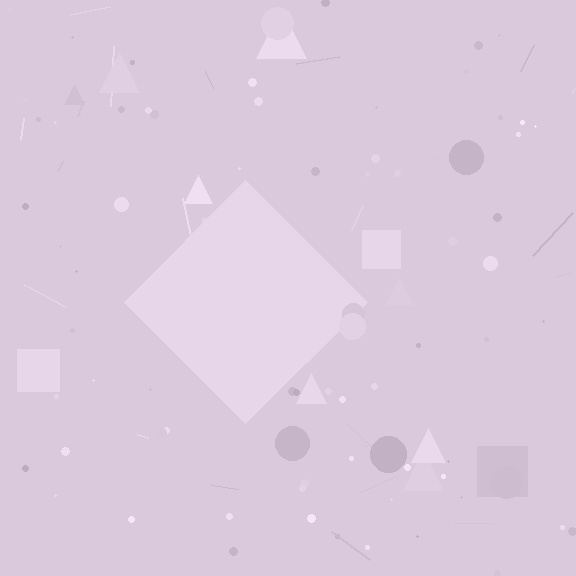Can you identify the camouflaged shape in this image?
The camouflaged shape is a diamond.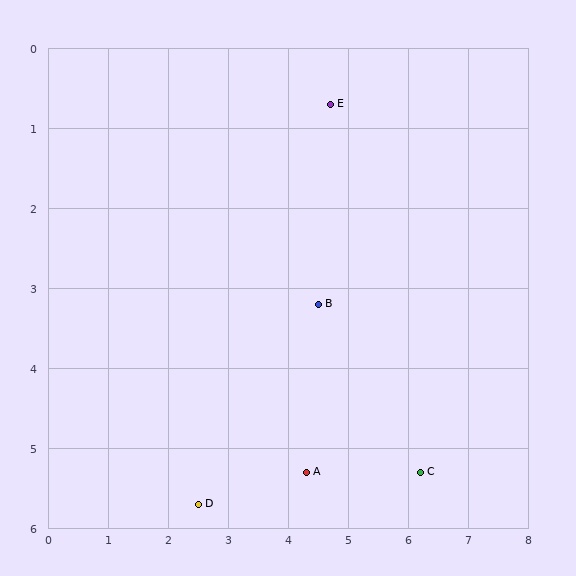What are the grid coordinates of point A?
Point A is at approximately (4.3, 5.3).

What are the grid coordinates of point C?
Point C is at approximately (6.2, 5.3).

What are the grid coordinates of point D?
Point D is at approximately (2.5, 5.7).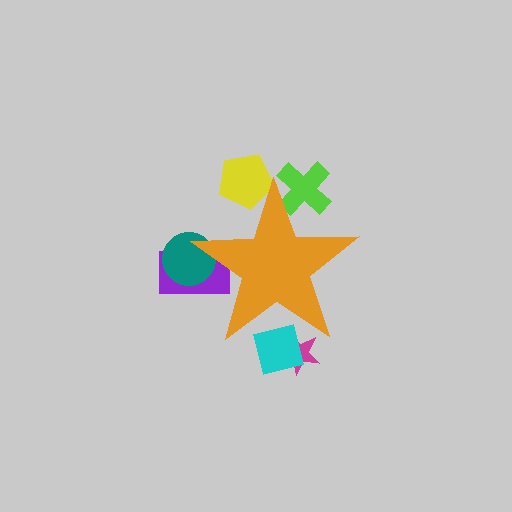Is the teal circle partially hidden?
Yes, the teal circle is partially hidden behind the orange star.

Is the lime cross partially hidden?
Yes, the lime cross is partially hidden behind the orange star.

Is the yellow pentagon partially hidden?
Yes, the yellow pentagon is partially hidden behind the orange star.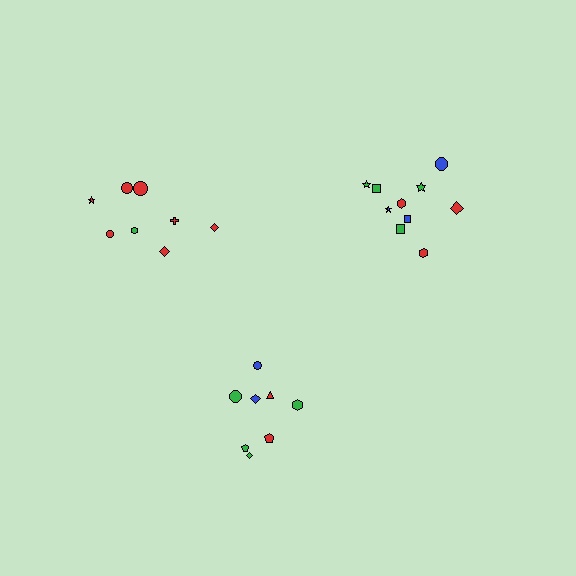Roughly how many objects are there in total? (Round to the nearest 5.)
Roughly 25 objects in total.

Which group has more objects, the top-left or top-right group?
The top-right group.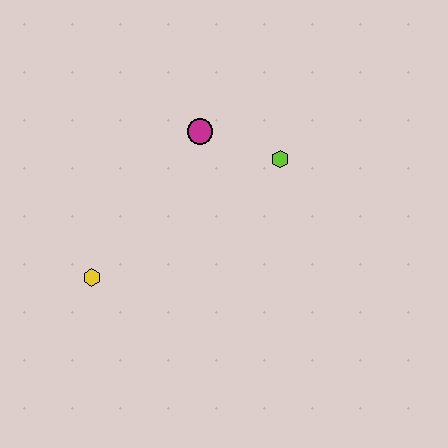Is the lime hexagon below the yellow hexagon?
No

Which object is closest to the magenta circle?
The lime hexagon is closest to the magenta circle.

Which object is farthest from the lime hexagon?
The yellow hexagon is farthest from the lime hexagon.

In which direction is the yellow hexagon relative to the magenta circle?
The yellow hexagon is below the magenta circle.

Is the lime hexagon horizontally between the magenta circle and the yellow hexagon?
No